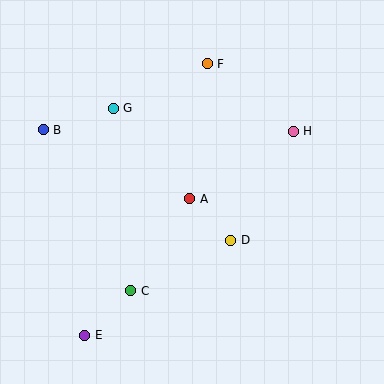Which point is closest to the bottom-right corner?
Point D is closest to the bottom-right corner.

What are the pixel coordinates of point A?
Point A is at (190, 199).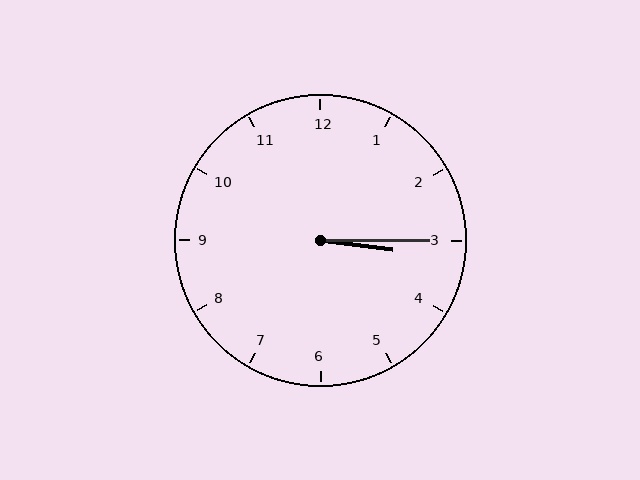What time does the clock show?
3:15.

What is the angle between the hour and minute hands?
Approximately 8 degrees.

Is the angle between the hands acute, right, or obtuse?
It is acute.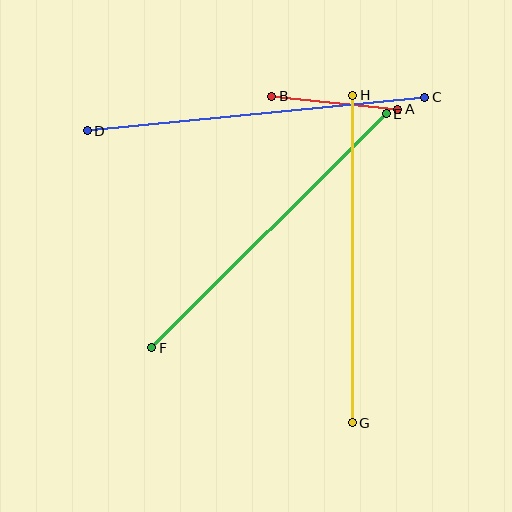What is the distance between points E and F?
The distance is approximately 331 pixels.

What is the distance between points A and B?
The distance is approximately 127 pixels.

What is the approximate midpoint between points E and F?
The midpoint is at approximately (269, 231) pixels.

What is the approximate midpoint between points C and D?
The midpoint is at approximately (256, 114) pixels.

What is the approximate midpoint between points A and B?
The midpoint is at approximately (335, 103) pixels.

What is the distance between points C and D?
The distance is approximately 339 pixels.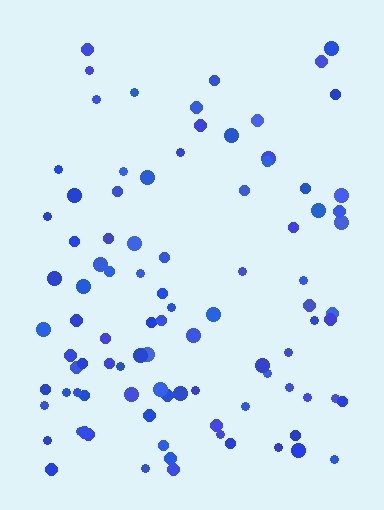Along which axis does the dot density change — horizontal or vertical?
Vertical.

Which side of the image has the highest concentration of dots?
The bottom.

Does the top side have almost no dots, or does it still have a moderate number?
Still a moderate number, just noticeably fewer than the bottom.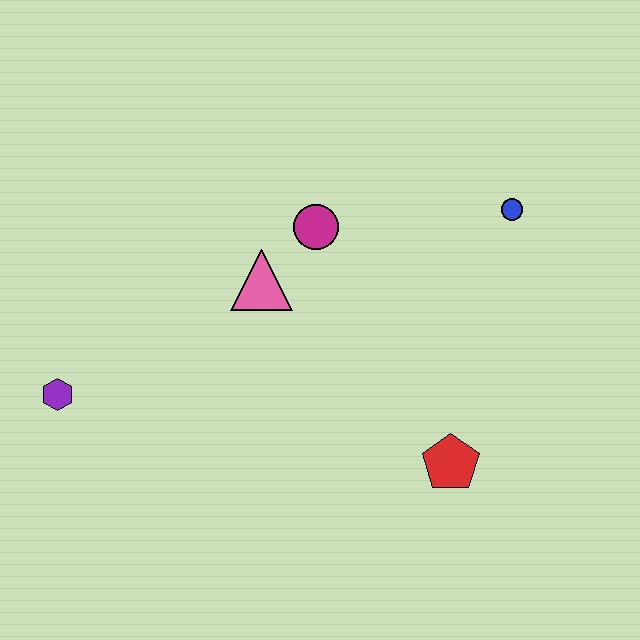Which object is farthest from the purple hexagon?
The blue circle is farthest from the purple hexagon.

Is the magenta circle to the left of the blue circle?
Yes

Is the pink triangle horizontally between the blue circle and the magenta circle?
No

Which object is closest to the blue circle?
The magenta circle is closest to the blue circle.